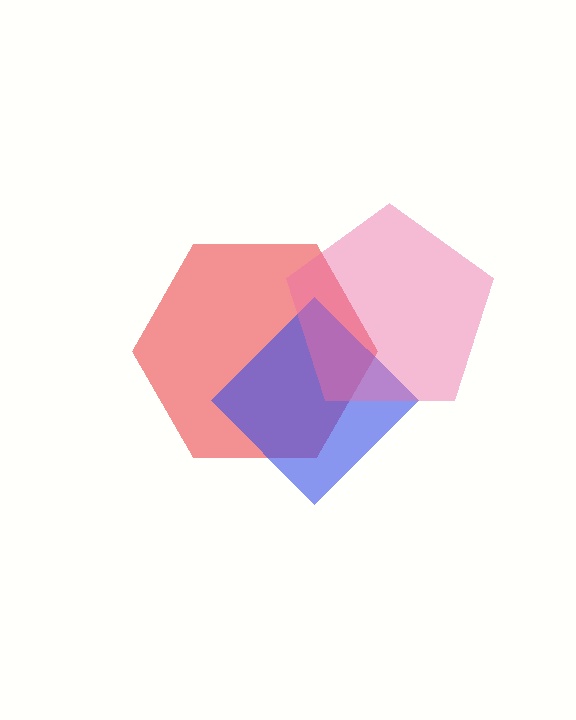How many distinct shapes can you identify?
There are 3 distinct shapes: a red hexagon, a blue diamond, a pink pentagon.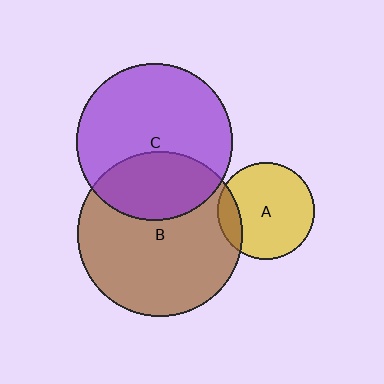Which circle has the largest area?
Circle B (brown).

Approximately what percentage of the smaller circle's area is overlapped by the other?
Approximately 35%.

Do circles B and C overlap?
Yes.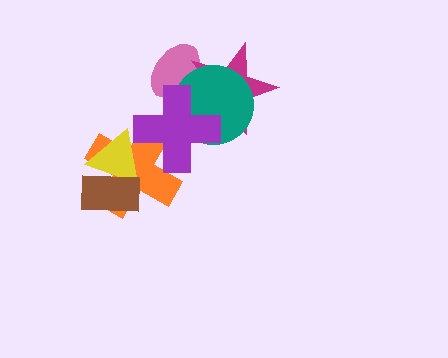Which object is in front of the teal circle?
The purple cross is in front of the teal circle.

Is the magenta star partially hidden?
Yes, it is partially covered by another shape.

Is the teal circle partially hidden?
Yes, it is partially covered by another shape.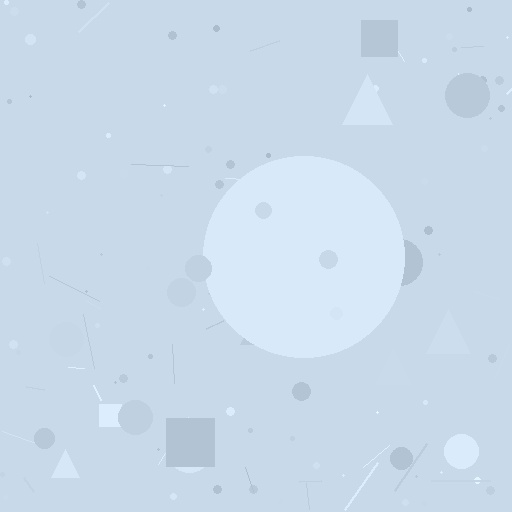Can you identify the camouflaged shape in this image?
The camouflaged shape is a circle.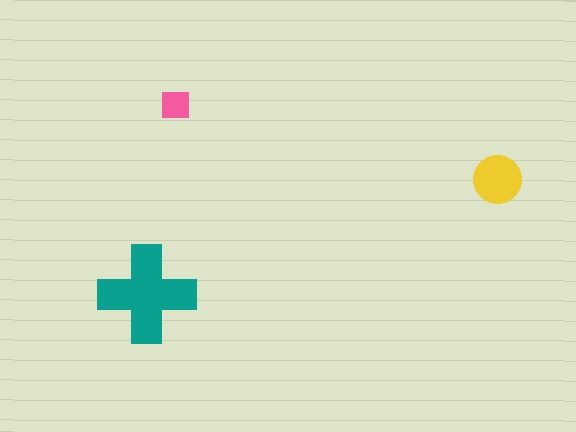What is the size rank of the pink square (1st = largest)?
3rd.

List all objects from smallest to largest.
The pink square, the yellow circle, the teal cross.